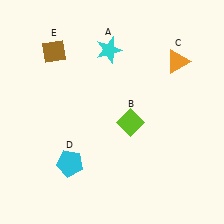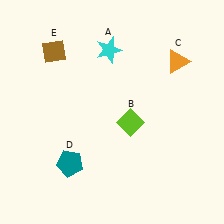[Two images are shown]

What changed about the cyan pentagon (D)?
In Image 1, D is cyan. In Image 2, it changed to teal.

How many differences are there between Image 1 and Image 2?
There is 1 difference between the two images.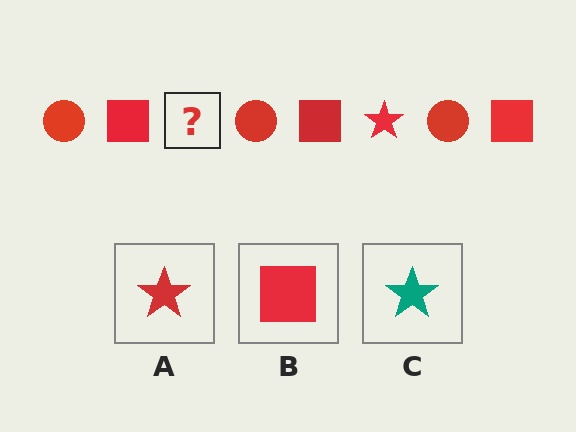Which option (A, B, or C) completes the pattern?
A.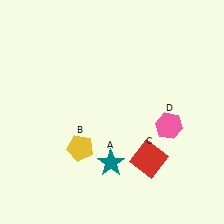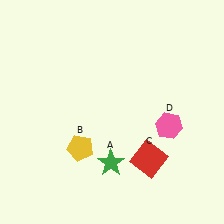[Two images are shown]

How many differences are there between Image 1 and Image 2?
There is 1 difference between the two images.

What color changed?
The star (A) changed from teal in Image 1 to green in Image 2.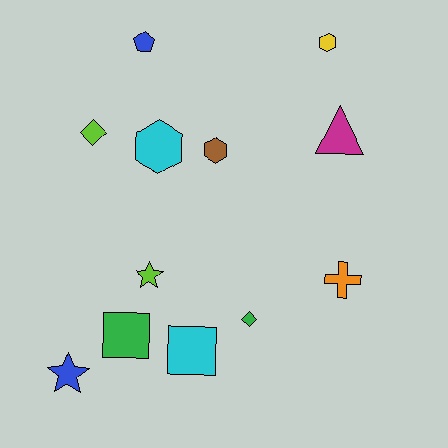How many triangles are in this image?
There is 1 triangle.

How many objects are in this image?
There are 12 objects.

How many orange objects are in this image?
There is 1 orange object.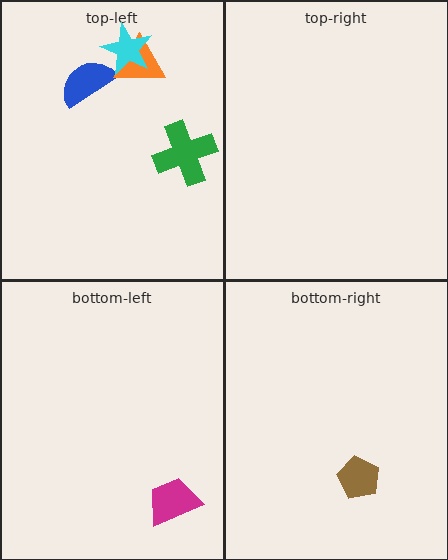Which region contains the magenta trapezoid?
The bottom-left region.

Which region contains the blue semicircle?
The top-left region.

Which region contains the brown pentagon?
The bottom-right region.